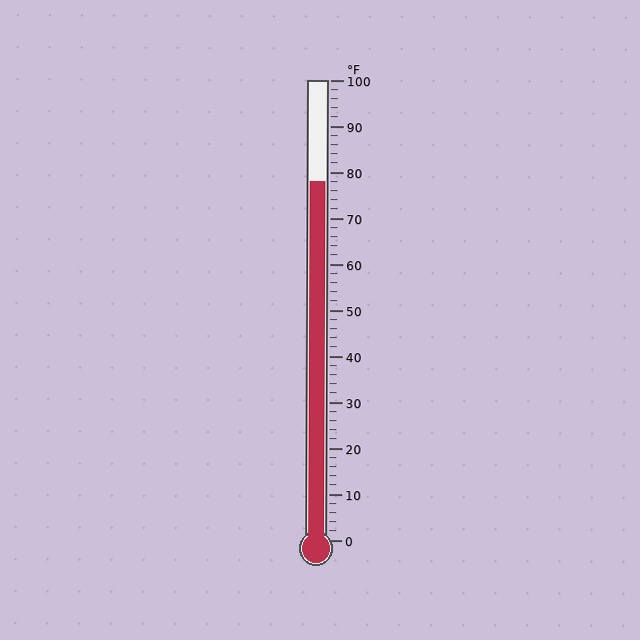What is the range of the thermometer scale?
The thermometer scale ranges from 0°F to 100°F.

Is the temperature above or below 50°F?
The temperature is above 50°F.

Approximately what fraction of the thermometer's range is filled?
The thermometer is filled to approximately 80% of its range.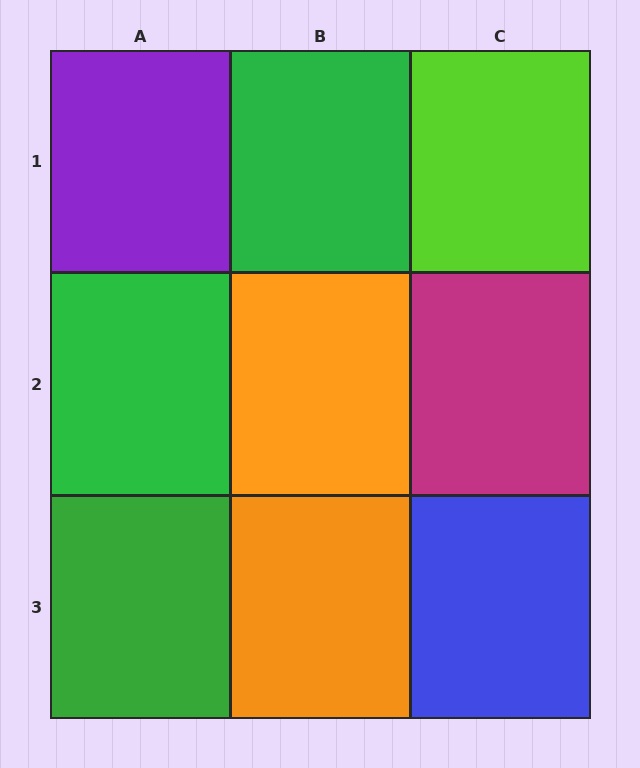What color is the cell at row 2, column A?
Green.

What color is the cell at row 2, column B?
Orange.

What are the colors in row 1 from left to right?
Purple, green, lime.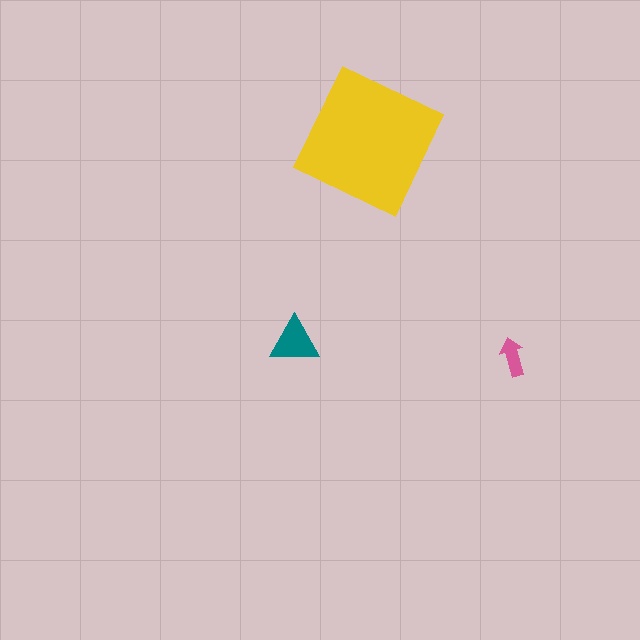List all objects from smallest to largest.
The pink arrow, the teal triangle, the yellow square.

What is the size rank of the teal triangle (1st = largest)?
2nd.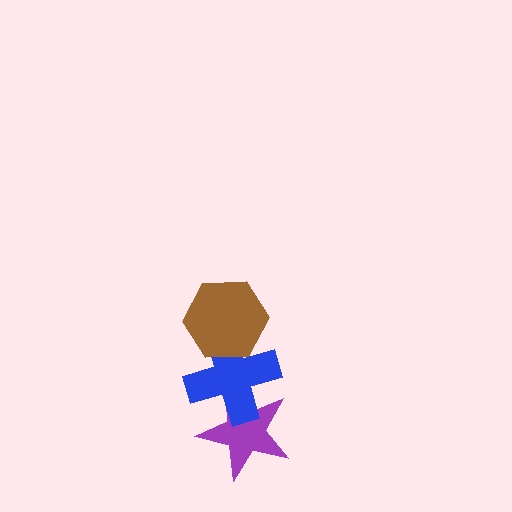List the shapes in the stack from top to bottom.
From top to bottom: the brown hexagon, the blue cross, the purple star.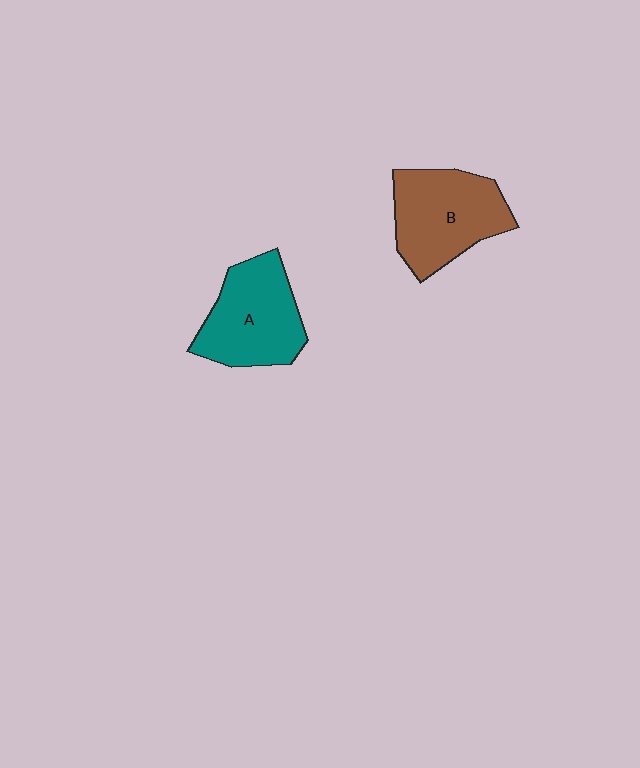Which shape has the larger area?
Shape B (brown).